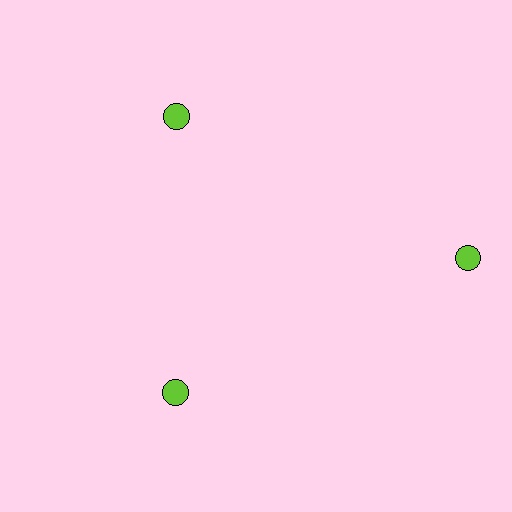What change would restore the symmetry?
The symmetry would be restored by moving it inward, back onto the ring so that all 3 circles sit at equal angles and equal distance from the center.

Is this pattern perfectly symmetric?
No. The 3 lime circles are arranged in a ring, but one element near the 3 o'clock position is pushed outward from the center, breaking the 3-fold rotational symmetry.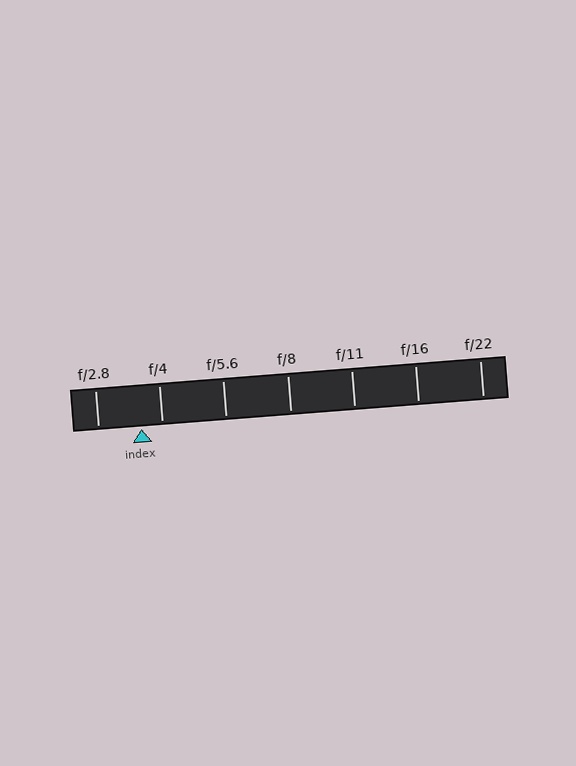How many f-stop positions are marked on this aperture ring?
There are 7 f-stop positions marked.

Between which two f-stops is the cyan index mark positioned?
The index mark is between f/2.8 and f/4.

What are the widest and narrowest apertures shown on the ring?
The widest aperture shown is f/2.8 and the narrowest is f/22.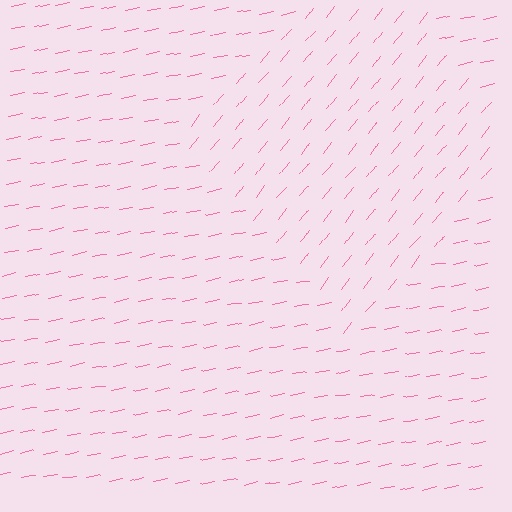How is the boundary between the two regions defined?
The boundary is defined purely by a change in line orientation (approximately 40 degrees difference). All lines are the same color and thickness.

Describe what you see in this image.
The image is filled with small pink line segments. A diamond region in the image has lines oriented differently from the surrounding lines, creating a visible texture boundary.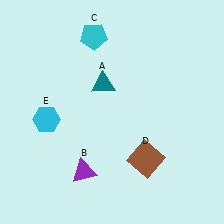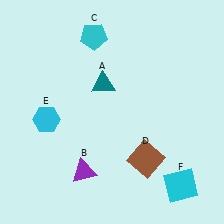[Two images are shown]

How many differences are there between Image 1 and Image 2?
There is 1 difference between the two images.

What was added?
A cyan square (F) was added in Image 2.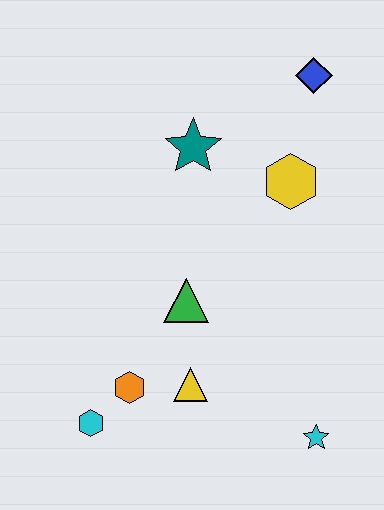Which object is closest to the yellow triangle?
The orange hexagon is closest to the yellow triangle.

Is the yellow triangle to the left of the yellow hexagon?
Yes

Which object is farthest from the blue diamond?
The cyan hexagon is farthest from the blue diamond.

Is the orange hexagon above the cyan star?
Yes